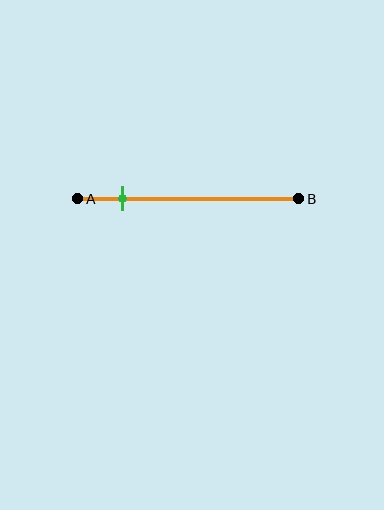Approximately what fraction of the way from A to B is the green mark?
The green mark is approximately 20% of the way from A to B.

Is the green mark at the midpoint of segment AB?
No, the mark is at about 20% from A, not at the 50% midpoint.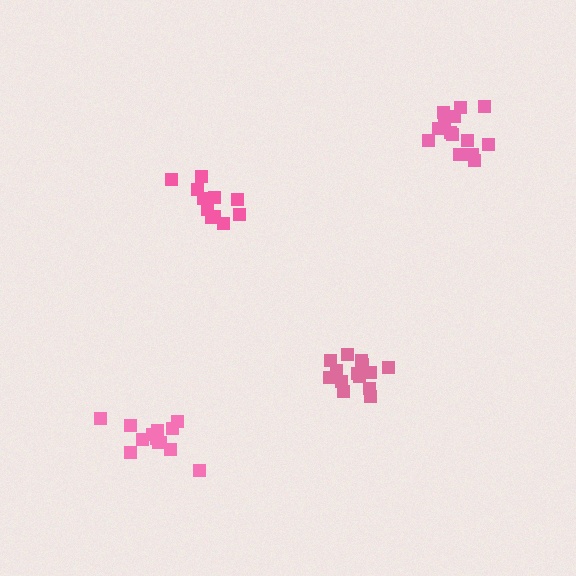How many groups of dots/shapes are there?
There are 4 groups.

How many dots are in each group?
Group 1: 11 dots, Group 2: 14 dots, Group 3: 14 dots, Group 4: 13 dots (52 total).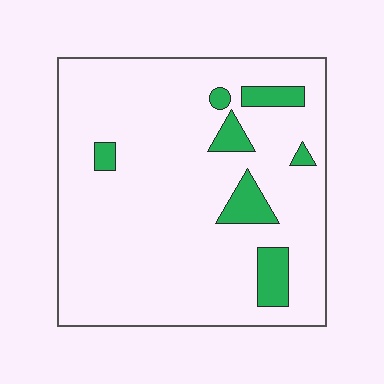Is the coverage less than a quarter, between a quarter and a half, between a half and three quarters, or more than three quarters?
Less than a quarter.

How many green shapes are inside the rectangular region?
7.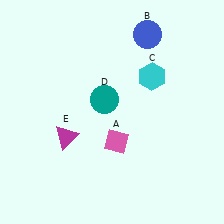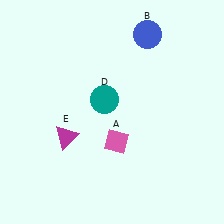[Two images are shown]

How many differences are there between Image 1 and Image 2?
There is 1 difference between the two images.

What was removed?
The cyan hexagon (C) was removed in Image 2.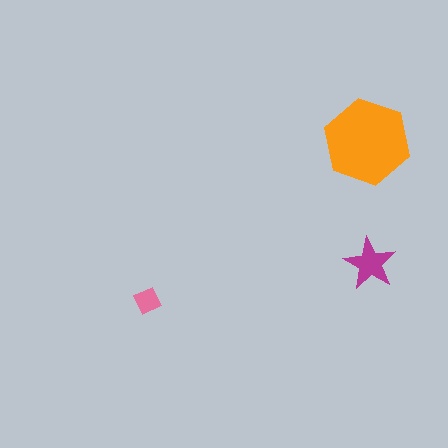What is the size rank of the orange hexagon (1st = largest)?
1st.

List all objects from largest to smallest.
The orange hexagon, the magenta star, the pink diamond.